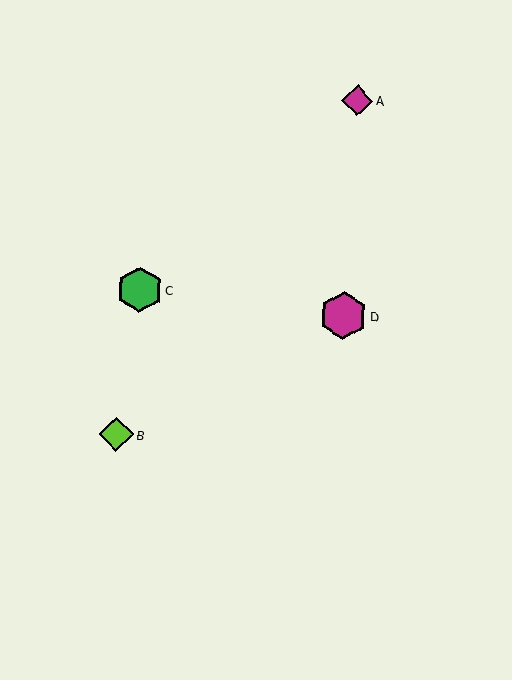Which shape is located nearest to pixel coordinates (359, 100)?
The magenta diamond (labeled A) at (357, 101) is nearest to that location.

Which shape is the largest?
The magenta hexagon (labeled D) is the largest.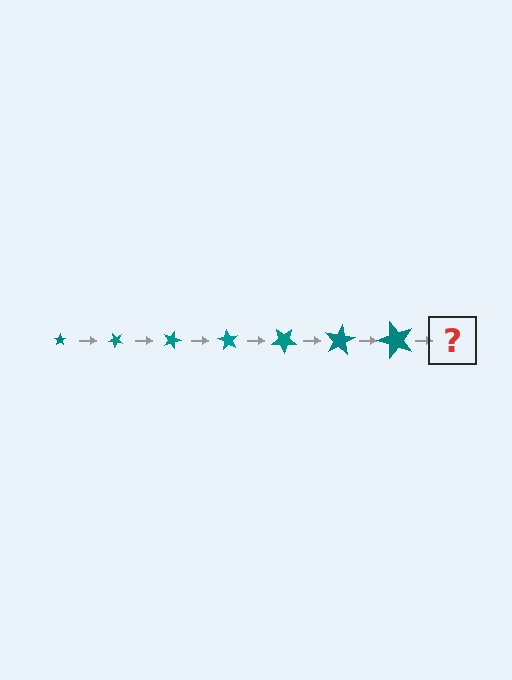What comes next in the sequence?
The next element should be a star, larger than the previous one and rotated 315 degrees from the start.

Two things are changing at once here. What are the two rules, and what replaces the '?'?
The two rules are that the star grows larger each step and it rotates 45 degrees each step. The '?' should be a star, larger than the previous one and rotated 315 degrees from the start.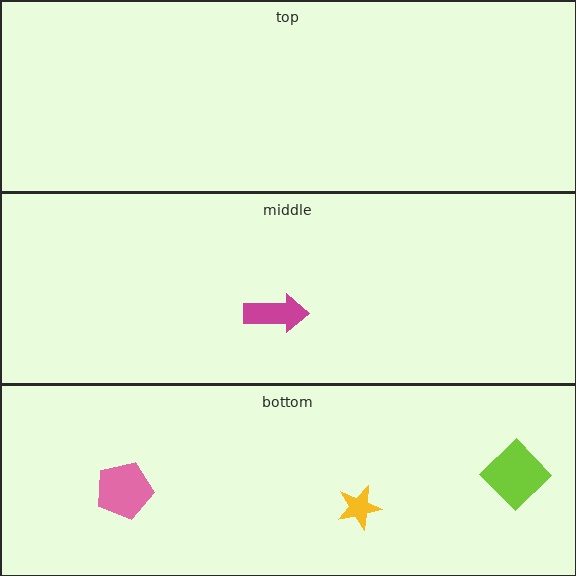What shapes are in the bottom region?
The pink pentagon, the lime diamond, the yellow star.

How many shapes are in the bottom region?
3.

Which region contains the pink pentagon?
The bottom region.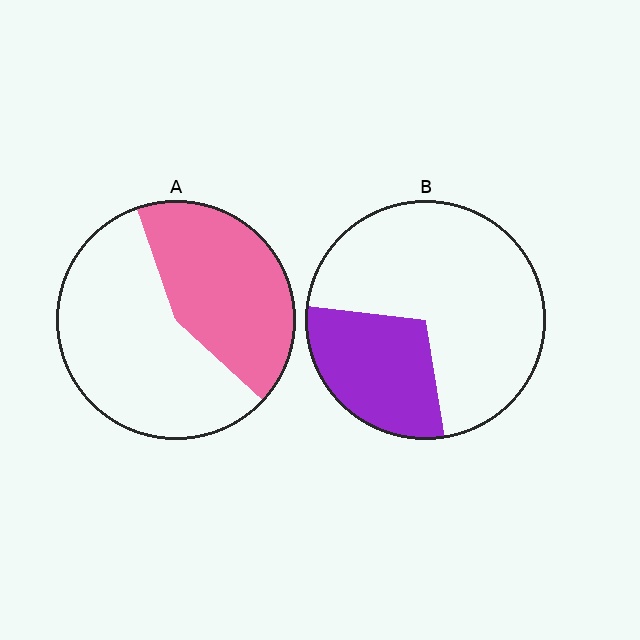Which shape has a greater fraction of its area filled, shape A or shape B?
Shape A.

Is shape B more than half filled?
No.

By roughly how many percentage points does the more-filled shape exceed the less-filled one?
By roughly 15 percentage points (A over B).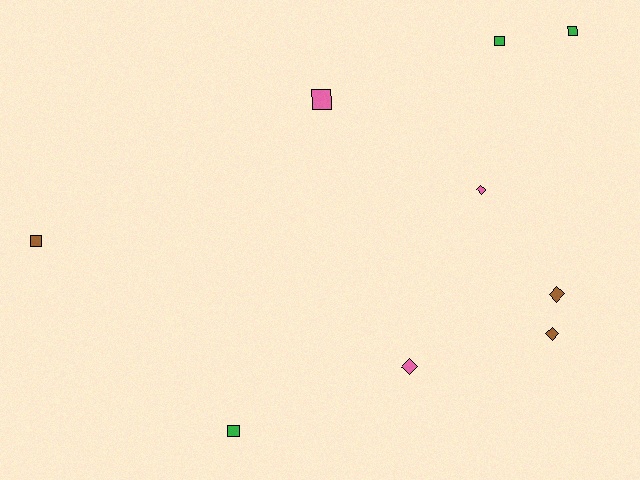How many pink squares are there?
There is 1 pink square.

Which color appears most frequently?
Green, with 3 objects.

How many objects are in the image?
There are 9 objects.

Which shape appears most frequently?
Square, with 5 objects.